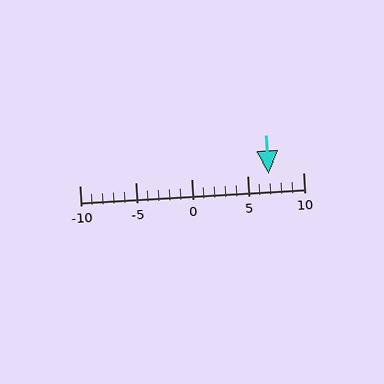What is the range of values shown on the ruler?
The ruler shows values from -10 to 10.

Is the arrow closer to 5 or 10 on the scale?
The arrow is closer to 5.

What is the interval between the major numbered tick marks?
The major tick marks are spaced 5 units apart.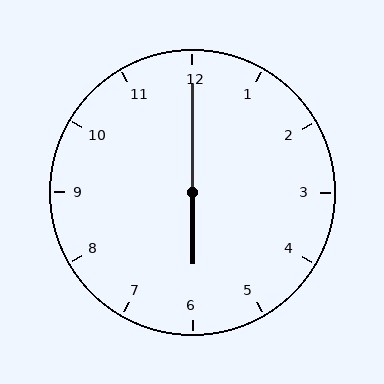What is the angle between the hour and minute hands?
Approximately 180 degrees.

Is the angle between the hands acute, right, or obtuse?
It is obtuse.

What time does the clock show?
6:00.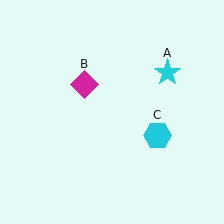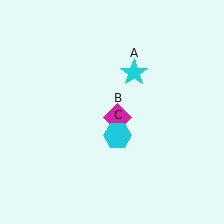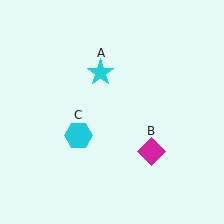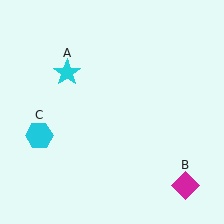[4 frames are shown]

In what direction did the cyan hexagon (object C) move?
The cyan hexagon (object C) moved left.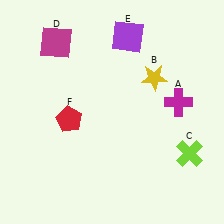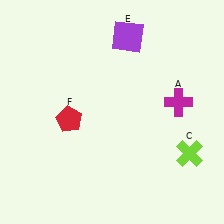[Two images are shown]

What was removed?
The yellow star (B), the magenta square (D) were removed in Image 2.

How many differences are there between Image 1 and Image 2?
There are 2 differences between the two images.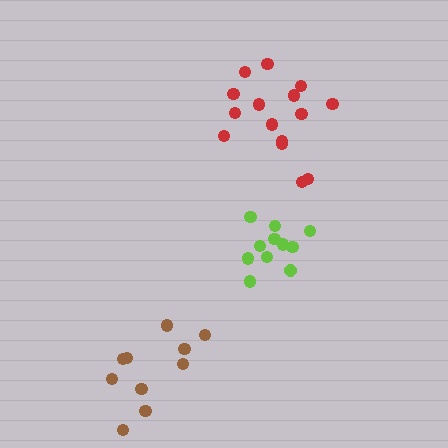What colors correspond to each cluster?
The clusters are colored: lime, brown, red.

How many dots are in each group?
Group 1: 11 dots, Group 2: 10 dots, Group 3: 15 dots (36 total).